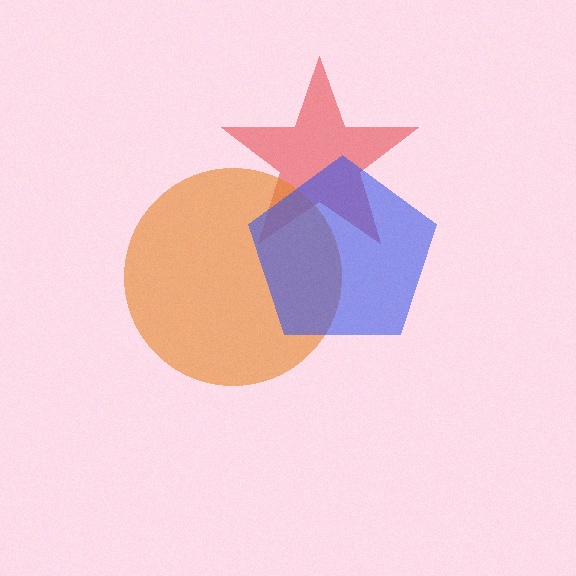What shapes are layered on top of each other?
The layered shapes are: a red star, an orange circle, a blue pentagon.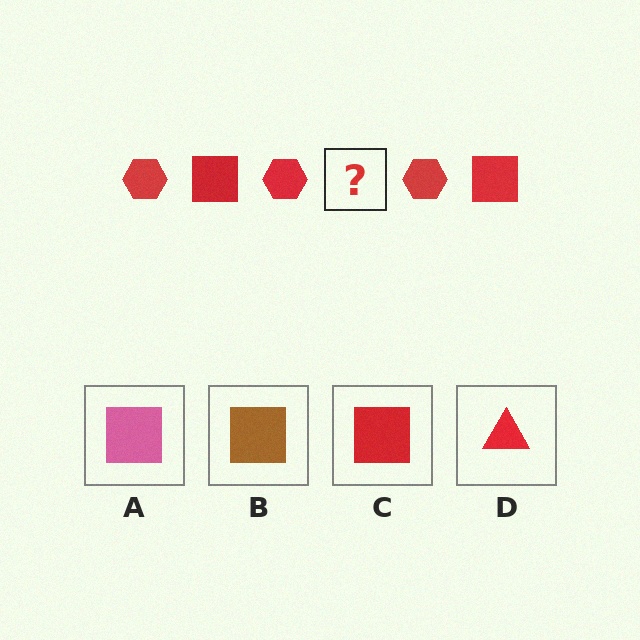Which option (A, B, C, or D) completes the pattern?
C.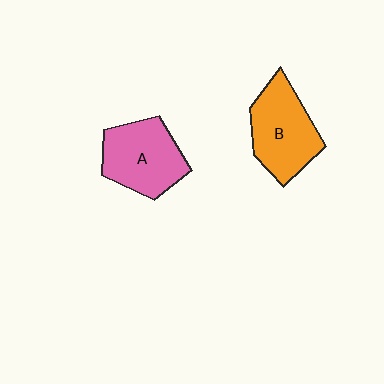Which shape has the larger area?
Shape B (orange).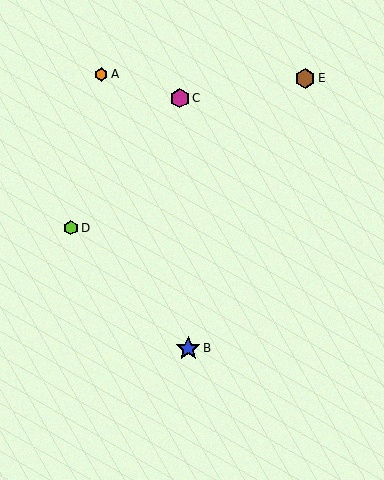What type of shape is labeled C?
Shape C is a magenta hexagon.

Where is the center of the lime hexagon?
The center of the lime hexagon is at (71, 228).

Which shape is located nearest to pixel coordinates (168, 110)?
The magenta hexagon (labeled C) at (180, 98) is nearest to that location.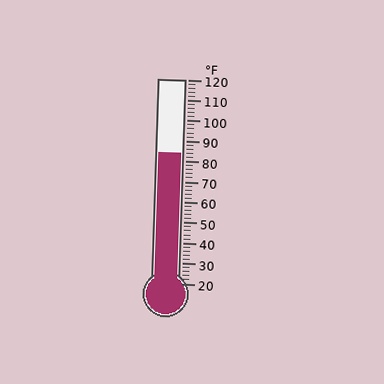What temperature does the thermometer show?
The thermometer shows approximately 84°F.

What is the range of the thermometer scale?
The thermometer scale ranges from 20°F to 120°F.